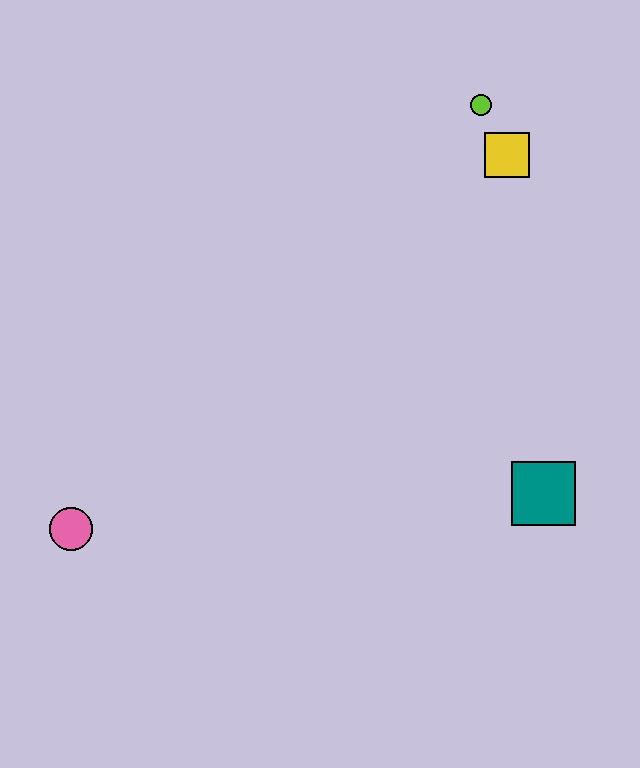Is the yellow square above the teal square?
Yes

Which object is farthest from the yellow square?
The pink circle is farthest from the yellow square.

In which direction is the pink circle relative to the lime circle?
The pink circle is below the lime circle.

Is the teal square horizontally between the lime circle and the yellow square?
No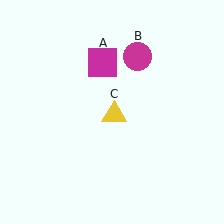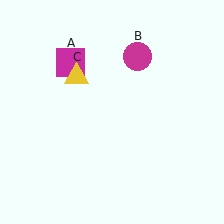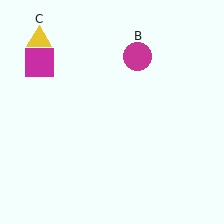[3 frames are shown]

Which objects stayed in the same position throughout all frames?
Magenta circle (object B) remained stationary.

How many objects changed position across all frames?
2 objects changed position: magenta square (object A), yellow triangle (object C).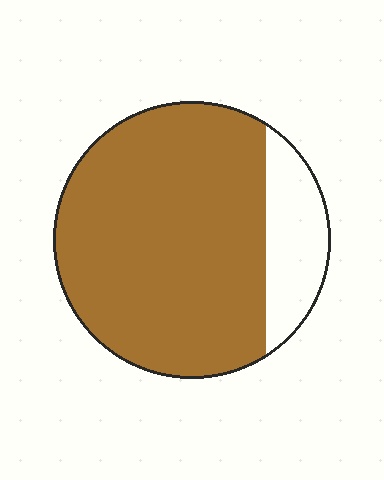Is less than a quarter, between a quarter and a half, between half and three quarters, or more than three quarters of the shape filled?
More than three quarters.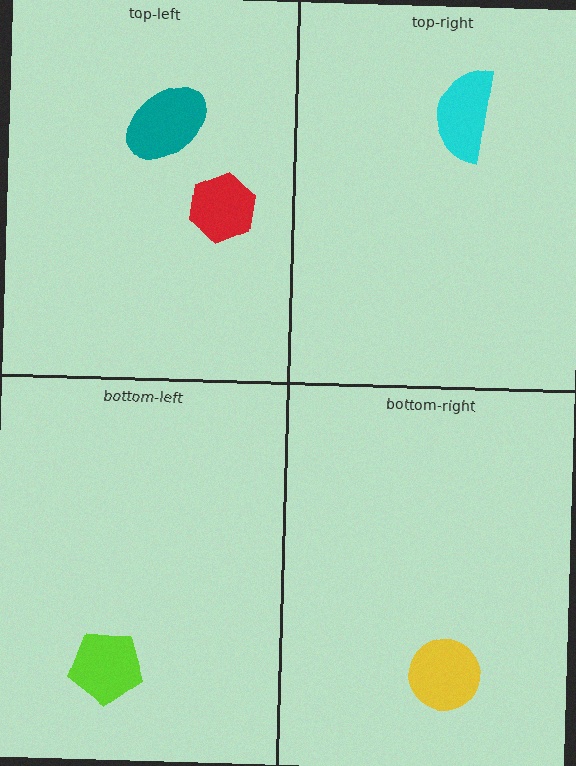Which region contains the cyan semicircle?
The top-right region.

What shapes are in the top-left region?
The red hexagon, the teal ellipse.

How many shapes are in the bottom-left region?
1.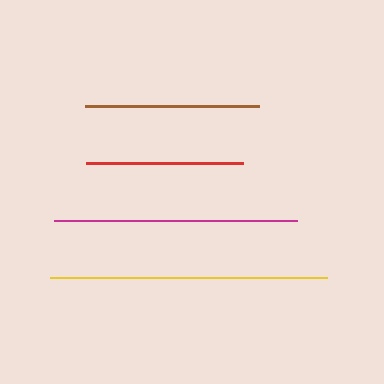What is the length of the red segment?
The red segment is approximately 157 pixels long.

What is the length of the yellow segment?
The yellow segment is approximately 277 pixels long.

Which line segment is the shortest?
The red line is the shortest at approximately 157 pixels.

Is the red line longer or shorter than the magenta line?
The magenta line is longer than the red line.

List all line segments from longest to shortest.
From longest to shortest: yellow, magenta, brown, red.